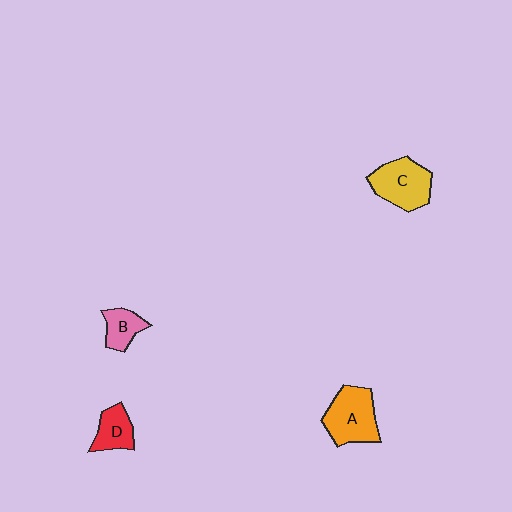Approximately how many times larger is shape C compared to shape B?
Approximately 1.8 times.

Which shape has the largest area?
Shape A (orange).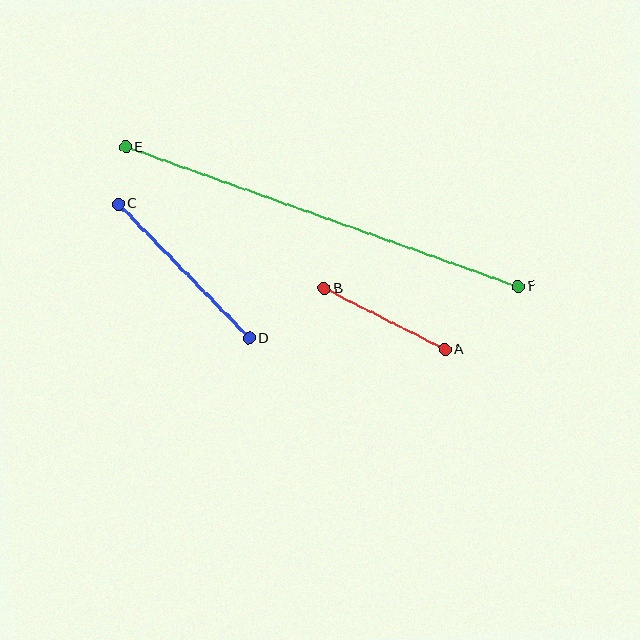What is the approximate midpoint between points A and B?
The midpoint is at approximately (384, 319) pixels.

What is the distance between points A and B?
The distance is approximately 135 pixels.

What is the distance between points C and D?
The distance is approximately 188 pixels.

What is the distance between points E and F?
The distance is approximately 417 pixels.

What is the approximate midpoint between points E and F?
The midpoint is at approximately (322, 217) pixels.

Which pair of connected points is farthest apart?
Points E and F are farthest apart.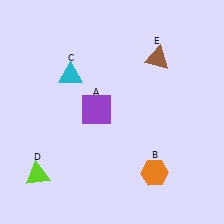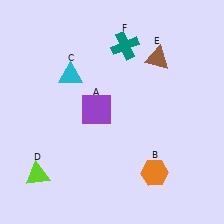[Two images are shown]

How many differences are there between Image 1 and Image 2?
There is 1 difference between the two images.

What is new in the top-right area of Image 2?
A teal cross (F) was added in the top-right area of Image 2.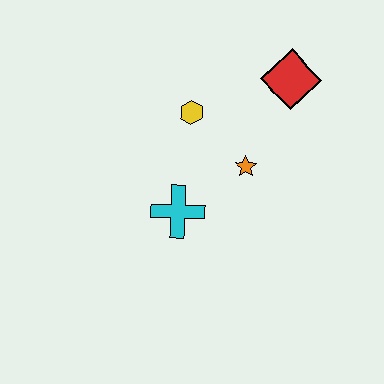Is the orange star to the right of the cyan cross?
Yes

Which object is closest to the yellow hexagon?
The orange star is closest to the yellow hexagon.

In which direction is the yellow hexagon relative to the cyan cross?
The yellow hexagon is above the cyan cross.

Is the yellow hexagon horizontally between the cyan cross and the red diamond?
Yes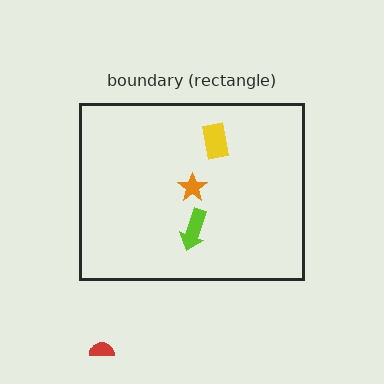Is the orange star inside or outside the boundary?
Inside.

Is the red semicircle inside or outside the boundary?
Outside.